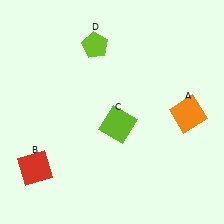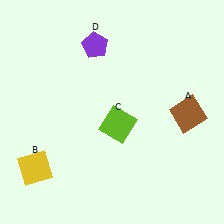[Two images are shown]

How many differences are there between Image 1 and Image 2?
There are 3 differences between the two images.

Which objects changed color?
A changed from orange to brown. B changed from red to yellow. D changed from lime to purple.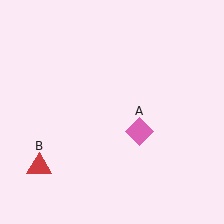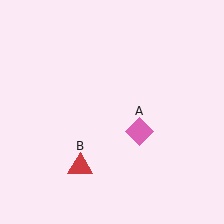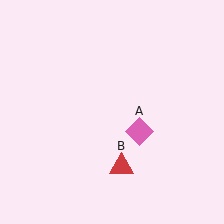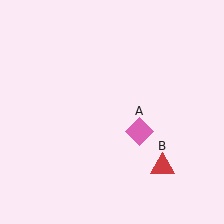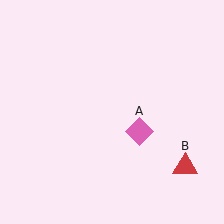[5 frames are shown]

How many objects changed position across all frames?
1 object changed position: red triangle (object B).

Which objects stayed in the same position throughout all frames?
Pink diamond (object A) remained stationary.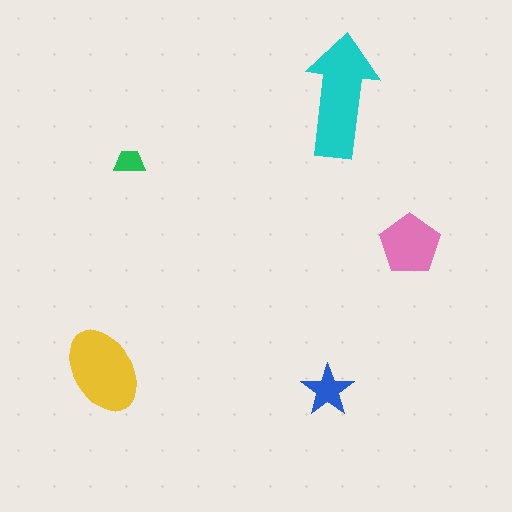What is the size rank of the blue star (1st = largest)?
4th.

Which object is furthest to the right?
The pink pentagon is rightmost.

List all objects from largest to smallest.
The cyan arrow, the yellow ellipse, the pink pentagon, the blue star, the green trapezoid.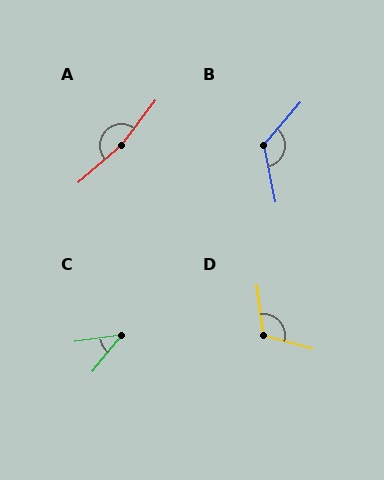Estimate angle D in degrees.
Approximately 113 degrees.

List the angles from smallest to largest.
C (43°), D (113°), B (127°), A (168°).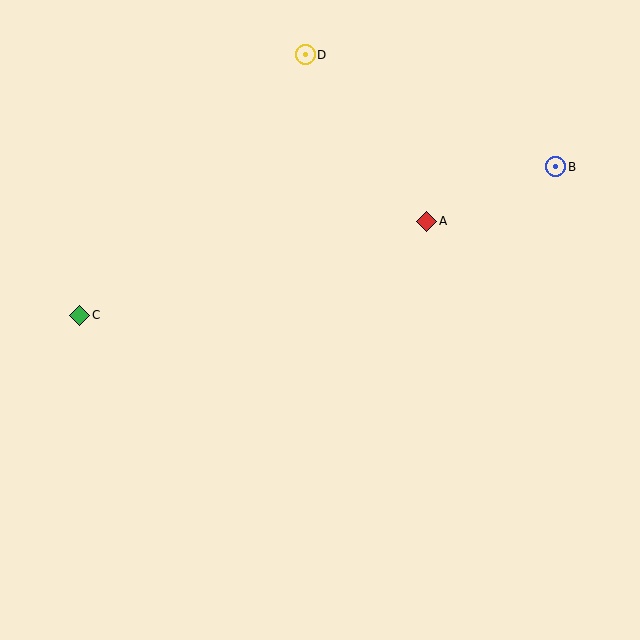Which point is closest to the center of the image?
Point A at (427, 221) is closest to the center.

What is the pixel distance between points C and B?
The distance between C and B is 499 pixels.